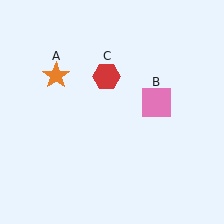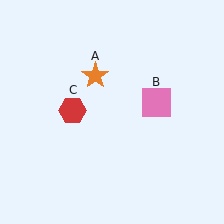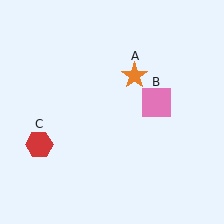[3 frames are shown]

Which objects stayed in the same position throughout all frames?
Pink square (object B) remained stationary.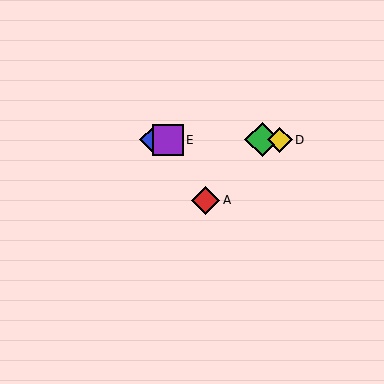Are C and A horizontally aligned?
No, C is at y≈140 and A is at y≈200.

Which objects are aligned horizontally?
Objects B, C, D, E are aligned horizontally.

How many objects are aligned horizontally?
4 objects (B, C, D, E) are aligned horizontally.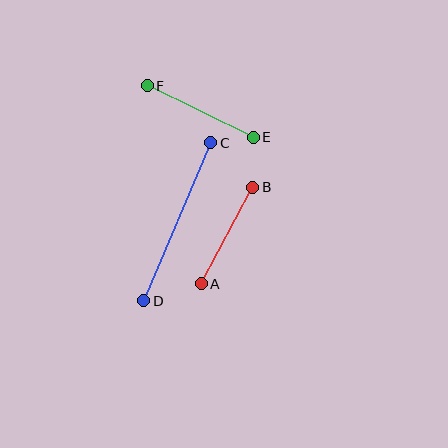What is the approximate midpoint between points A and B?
The midpoint is at approximately (227, 235) pixels.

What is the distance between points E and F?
The distance is approximately 118 pixels.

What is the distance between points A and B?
The distance is approximately 110 pixels.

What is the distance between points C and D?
The distance is approximately 171 pixels.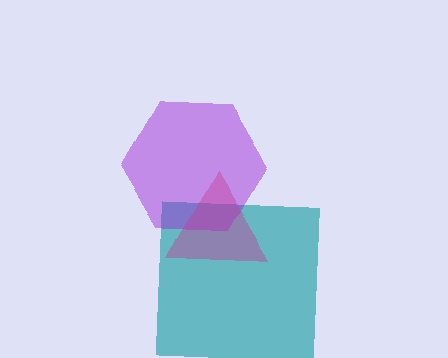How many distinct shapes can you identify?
There are 3 distinct shapes: a teal square, a purple hexagon, a magenta triangle.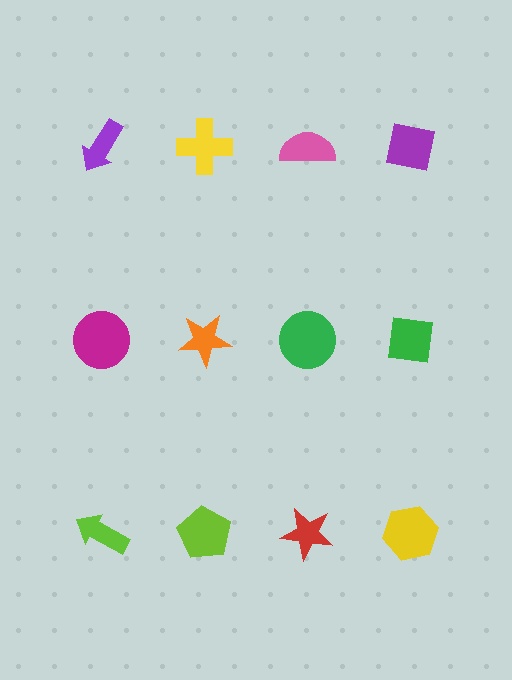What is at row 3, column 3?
A red star.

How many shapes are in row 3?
4 shapes.